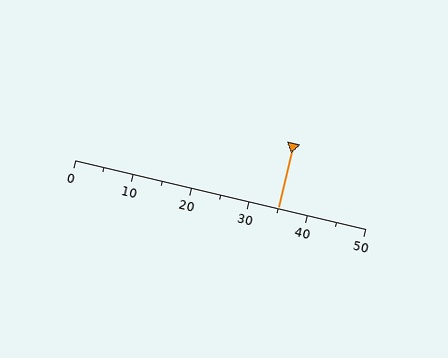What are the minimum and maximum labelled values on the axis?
The axis runs from 0 to 50.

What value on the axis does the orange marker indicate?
The marker indicates approximately 35.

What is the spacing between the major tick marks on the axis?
The major ticks are spaced 10 apart.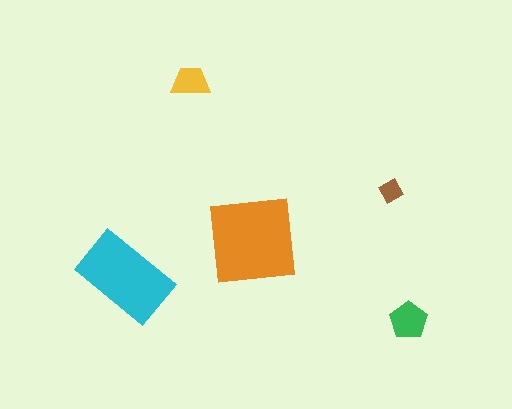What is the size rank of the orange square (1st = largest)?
1st.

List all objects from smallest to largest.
The brown diamond, the yellow trapezoid, the green pentagon, the cyan rectangle, the orange square.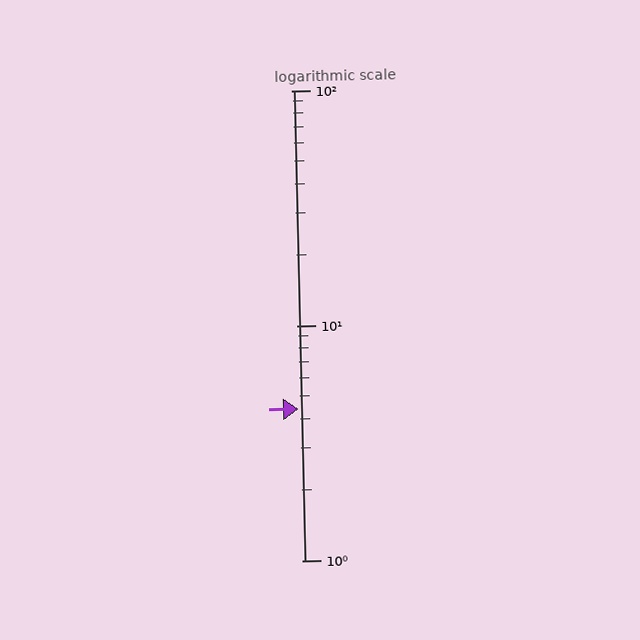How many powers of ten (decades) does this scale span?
The scale spans 2 decades, from 1 to 100.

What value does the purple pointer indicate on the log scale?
The pointer indicates approximately 4.4.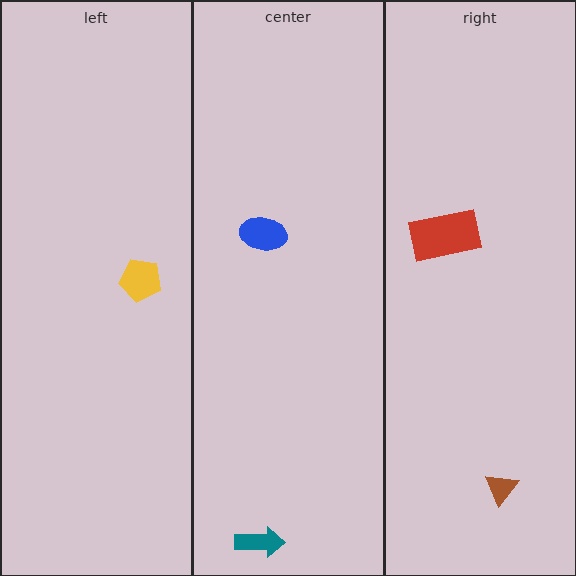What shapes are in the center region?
The blue ellipse, the teal arrow.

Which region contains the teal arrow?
The center region.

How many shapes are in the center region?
2.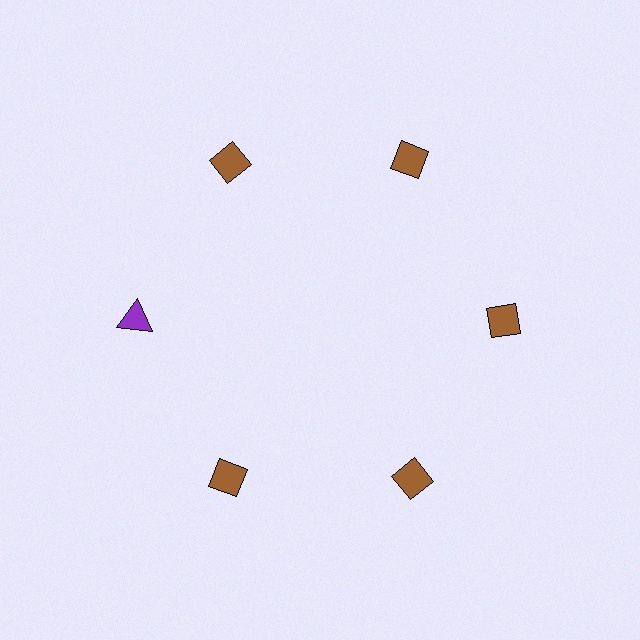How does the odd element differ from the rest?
It differs in both color (purple instead of brown) and shape (triangle instead of diamond).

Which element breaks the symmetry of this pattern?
The purple triangle at roughly the 9 o'clock position breaks the symmetry. All other shapes are brown diamonds.